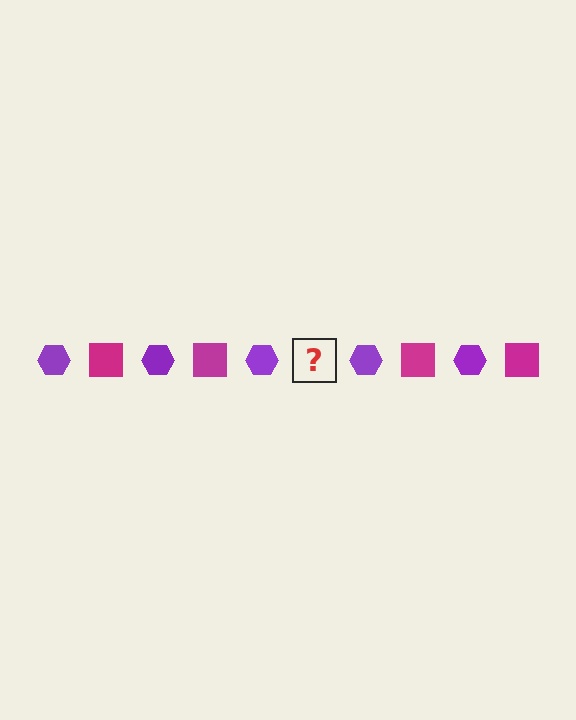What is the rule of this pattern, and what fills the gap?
The rule is that the pattern alternates between purple hexagon and magenta square. The gap should be filled with a magenta square.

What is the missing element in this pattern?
The missing element is a magenta square.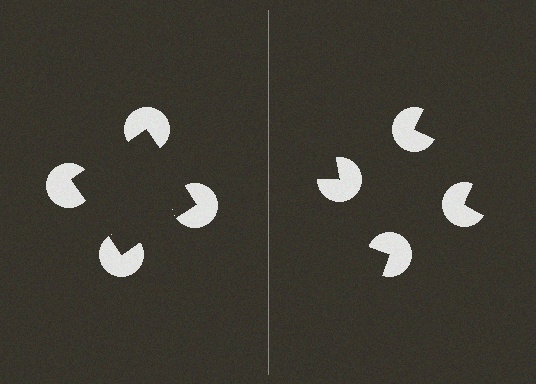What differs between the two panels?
The pac-man discs are positioned identically on both sides; only the wedge orientations differ. On the left they align to a square; on the right they are misaligned.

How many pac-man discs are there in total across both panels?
8 — 4 on each side.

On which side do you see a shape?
An illusory square appears on the left side. On the right side the wedge cuts are rotated, so no coherent shape forms.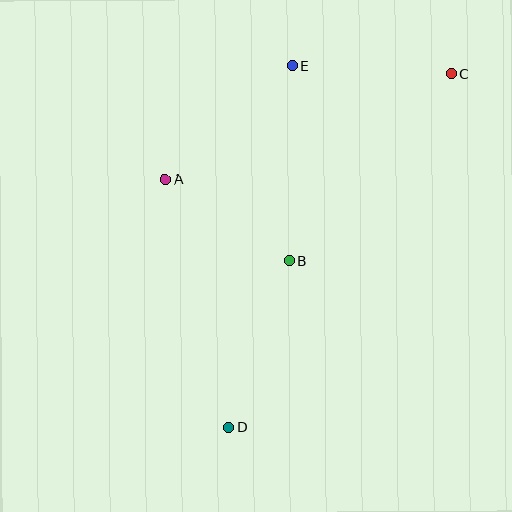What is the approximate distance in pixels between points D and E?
The distance between D and E is approximately 367 pixels.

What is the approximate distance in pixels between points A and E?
The distance between A and E is approximately 170 pixels.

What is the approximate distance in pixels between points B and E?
The distance between B and E is approximately 195 pixels.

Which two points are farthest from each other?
Points C and D are farthest from each other.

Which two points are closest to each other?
Points A and B are closest to each other.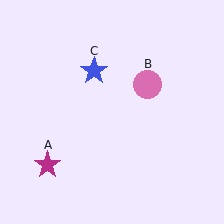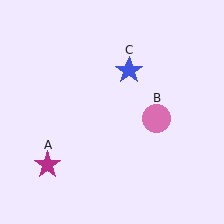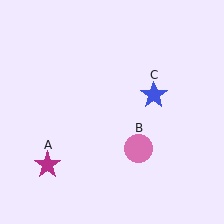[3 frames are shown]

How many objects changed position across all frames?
2 objects changed position: pink circle (object B), blue star (object C).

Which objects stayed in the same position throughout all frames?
Magenta star (object A) remained stationary.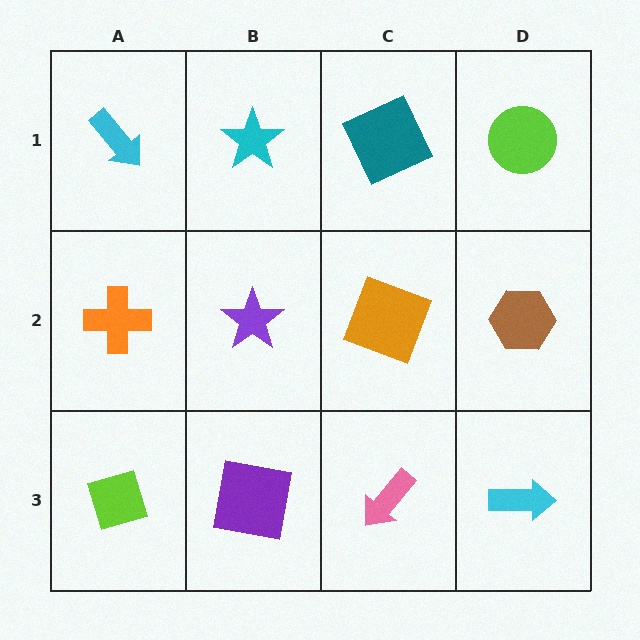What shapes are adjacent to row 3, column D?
A brown hexagon (row 2, column D), a pink arrow (row 3, column C).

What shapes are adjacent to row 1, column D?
A brown hexagon (row 2, column D), a teal square (row 1, column C).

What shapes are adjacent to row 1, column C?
An orange square (row 2, column C), a cyan star (row 1, column B), a lime circle (row 1, column D).